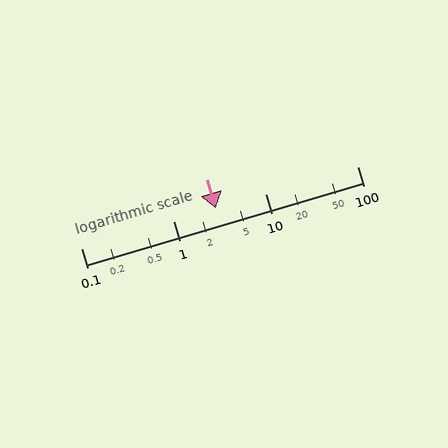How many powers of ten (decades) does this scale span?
The scale spans 3 decades, from 0.1 to 100.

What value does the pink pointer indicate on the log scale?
The pointer indicates approximately 2.9.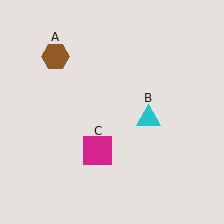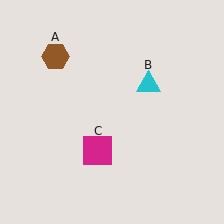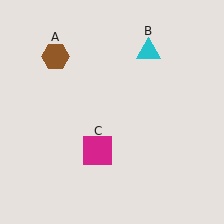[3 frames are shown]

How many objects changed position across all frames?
1 object changed position: cyan triangle (object B).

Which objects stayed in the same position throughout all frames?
Brown hexagon (object A) and magenta square (object C) remained stationary.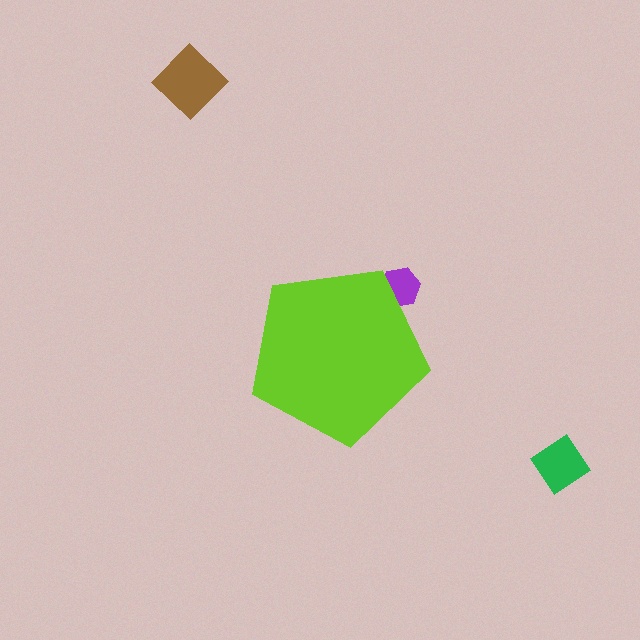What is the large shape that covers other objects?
A lime pentagon.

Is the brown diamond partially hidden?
No, the brown diamond is fully visible.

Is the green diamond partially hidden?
No, the green diamond is fully visible.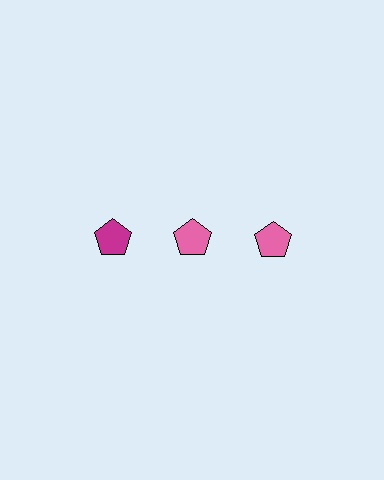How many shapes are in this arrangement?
There are 3 shapes arranged in a grid pattern.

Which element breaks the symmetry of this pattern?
The magenta pentagon in the top row, leftmost column breaks the symmetry. All other shapes are pink pentagons.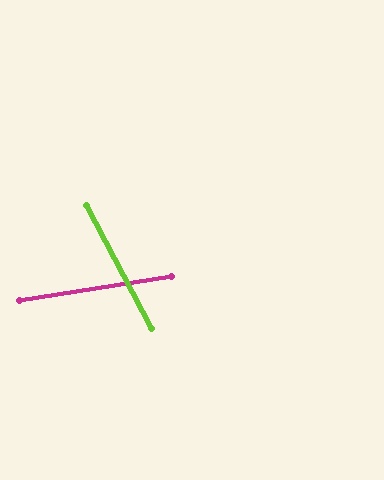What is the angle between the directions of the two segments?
Approximately 71 degrees.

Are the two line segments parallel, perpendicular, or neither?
Neither parallel nor perpendicular — they differ by about 71°.